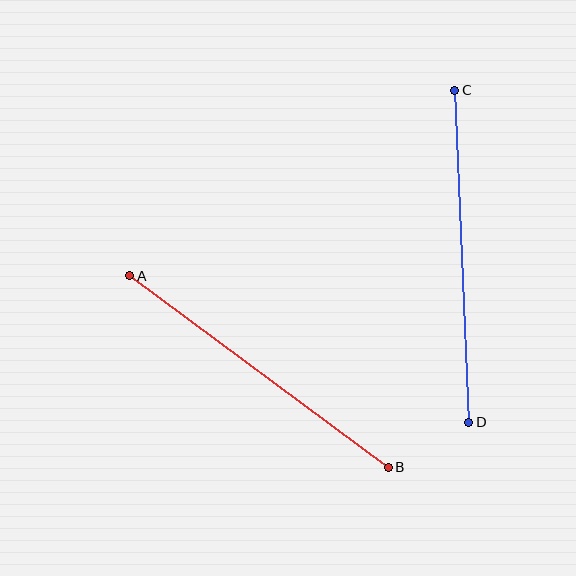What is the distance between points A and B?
The distance is approximately 322 pixels.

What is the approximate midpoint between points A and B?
The midpoint is at approximately (259, 371) pixels.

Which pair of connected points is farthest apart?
Points C and D are farthest apart.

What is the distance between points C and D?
The distance is approximately 332 pixels.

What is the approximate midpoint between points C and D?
The midpoint is at approximately (462, 256) pixels.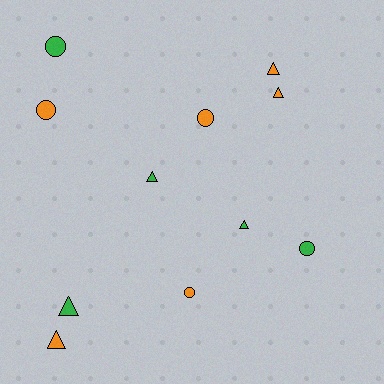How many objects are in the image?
There are 11 objects.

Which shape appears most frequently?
Triangle, with 6 objects.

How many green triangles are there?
There are 3 green triangles.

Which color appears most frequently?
Orange, with 6 objects.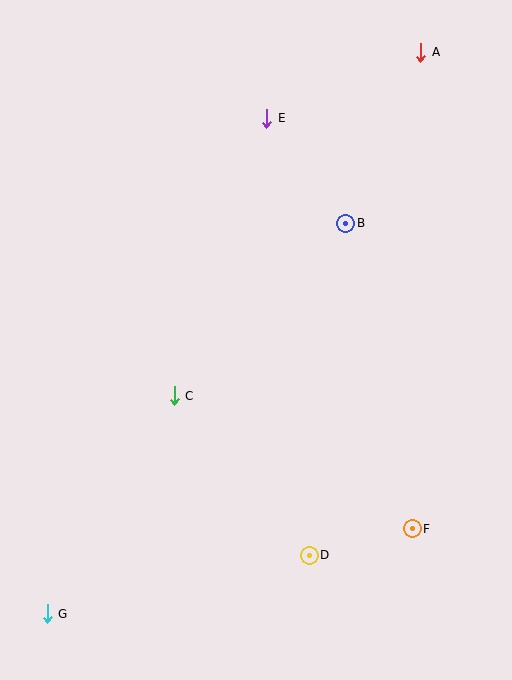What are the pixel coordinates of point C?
Point C is at (174, 396).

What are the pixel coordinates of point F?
Point F is at (412, 529).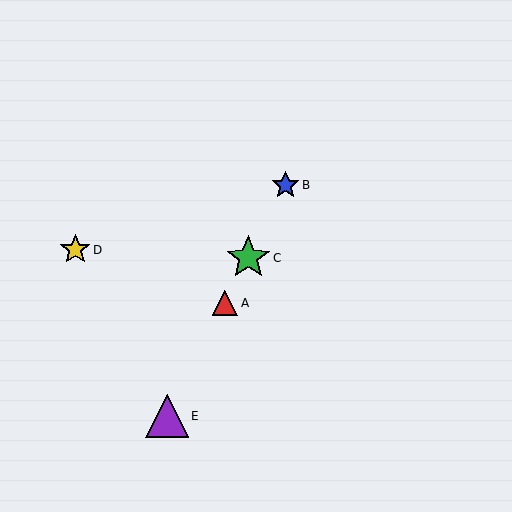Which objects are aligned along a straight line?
Objects A, B, C, E are aligned along a straight line.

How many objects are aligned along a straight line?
4 objects (A, B, C, E) are aligned along a straight line.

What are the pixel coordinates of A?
Object A is at (225, 303).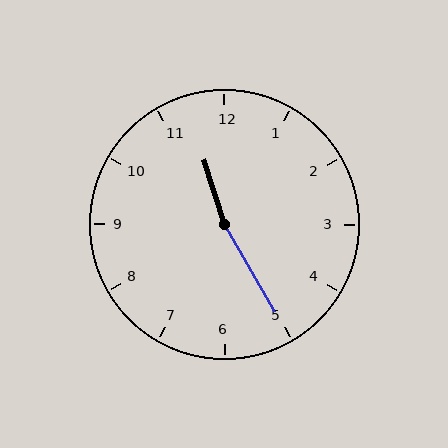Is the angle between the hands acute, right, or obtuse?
It is obtuse.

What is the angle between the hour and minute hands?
Approximately 168 degrees.